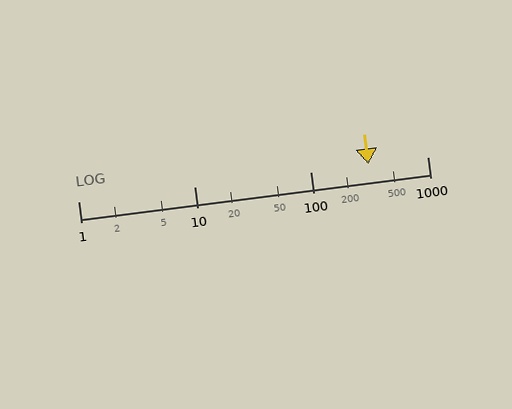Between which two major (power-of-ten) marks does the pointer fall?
The pointer is between 100 and 1000.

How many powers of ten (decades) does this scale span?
The scale spans 3 decades, from 1 to 1000.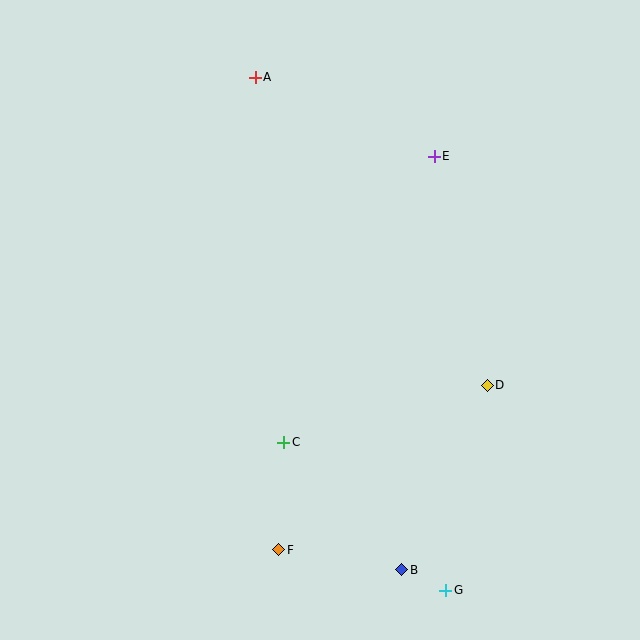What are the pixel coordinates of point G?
Point G is at (446, 590).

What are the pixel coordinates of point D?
Point D is at (487, 385).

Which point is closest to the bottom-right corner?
Point G is closest to the bottom-right corner.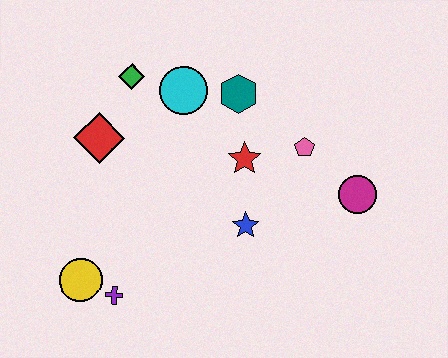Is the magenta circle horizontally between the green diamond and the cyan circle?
No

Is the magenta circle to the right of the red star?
Yes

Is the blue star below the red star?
Yes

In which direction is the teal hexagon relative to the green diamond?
The teal hexagon is to the right of the green diamond.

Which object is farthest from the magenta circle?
The yellow circle is farthest from the magenta circle.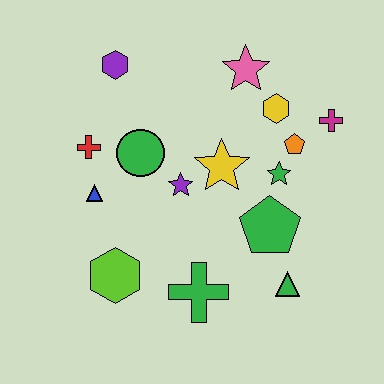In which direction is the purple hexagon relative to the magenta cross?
The purple hexagon is to the left of the magenta cross.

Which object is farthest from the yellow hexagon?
The lime hexagon is farthest from the yellow hexagon.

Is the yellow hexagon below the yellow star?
No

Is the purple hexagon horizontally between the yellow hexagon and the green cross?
No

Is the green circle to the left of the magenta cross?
Yes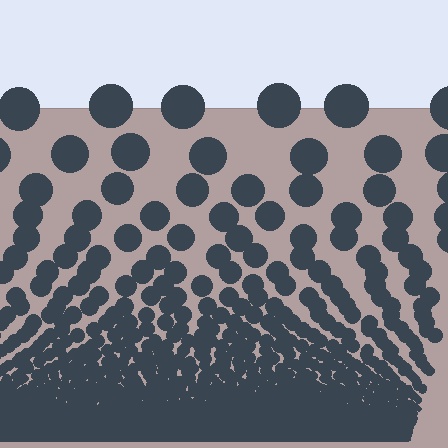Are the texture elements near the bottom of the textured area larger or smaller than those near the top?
Smaller. The gradient is inverted — elements near the bottom are smaller and denser.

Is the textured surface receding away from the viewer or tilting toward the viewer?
The surface appears to tilt toward the viewer. Texture elements get larger and sparser toward the top.